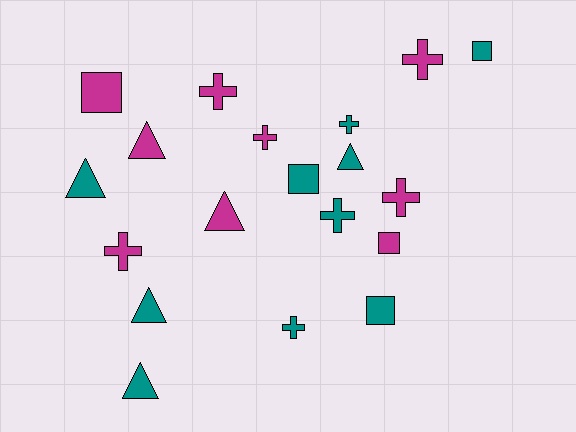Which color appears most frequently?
Teal, with 10 objects.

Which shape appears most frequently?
Cross, with 8 objects.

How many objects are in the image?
There are 19 objects.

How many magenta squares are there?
There are 2 magenta squares.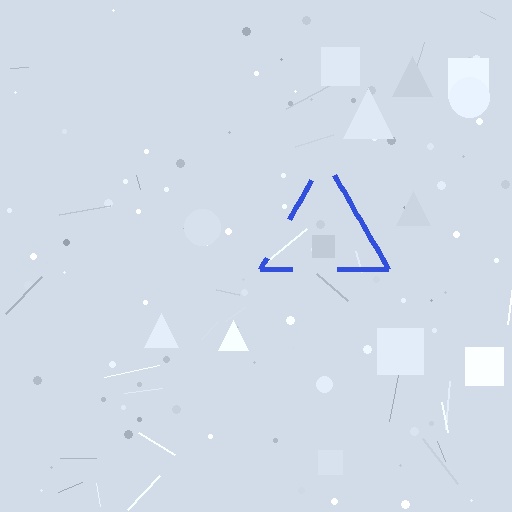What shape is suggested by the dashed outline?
The dashed outline suggests a triangle.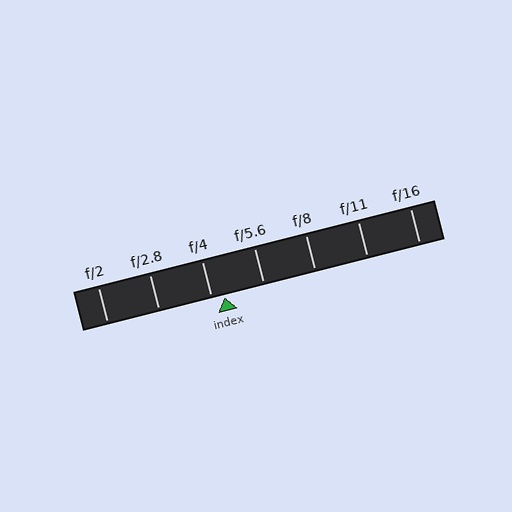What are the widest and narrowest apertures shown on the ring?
The widest aperture shown is f/2 and the narrowest is f/16.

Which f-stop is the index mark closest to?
The index mark is closest to f/4.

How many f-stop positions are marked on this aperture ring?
There are 7 f-stop positions marked.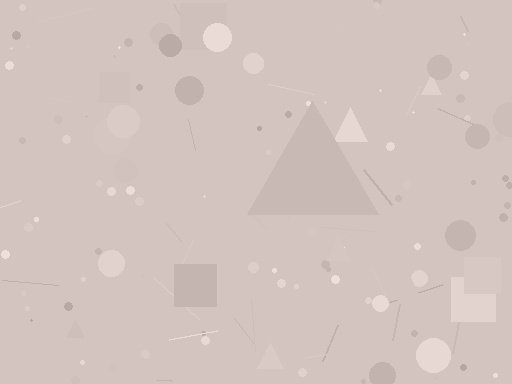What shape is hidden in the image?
A triangle is hidden in the image.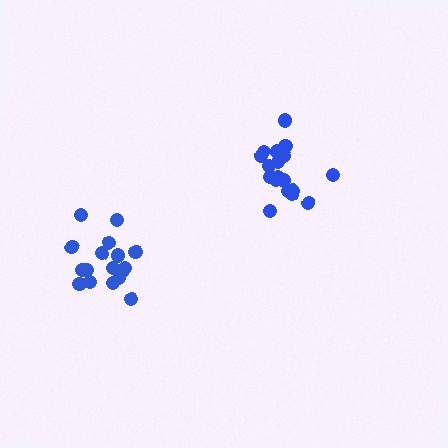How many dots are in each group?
Group 1: 17 dots, Group 2: 18 dots (35 total).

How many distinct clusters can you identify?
There are 2 distinct clusters.